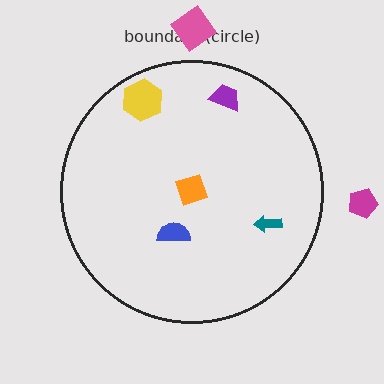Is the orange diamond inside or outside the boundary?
Inside.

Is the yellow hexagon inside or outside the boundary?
Inside.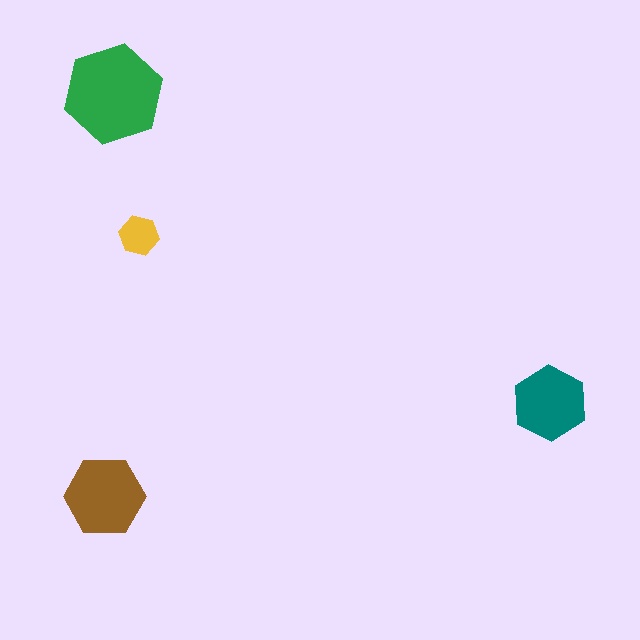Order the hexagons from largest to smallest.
the green one, the brown one, the teal one, the yellow one.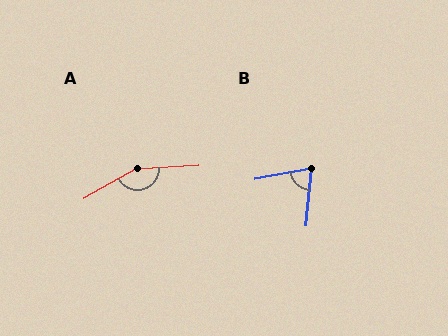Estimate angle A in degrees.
Approximately 154 degrees.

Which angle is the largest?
A, at approximately 154 degrees.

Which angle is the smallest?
B, at approximately 74 degrees.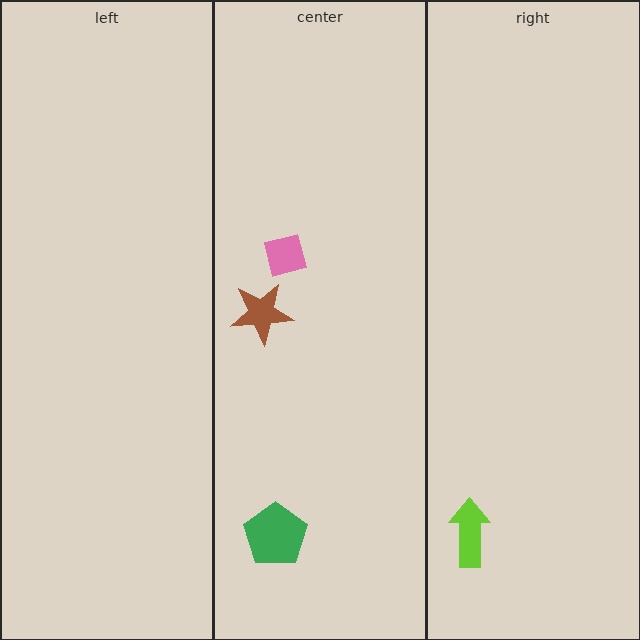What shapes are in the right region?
The lime arrow.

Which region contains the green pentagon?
The center region.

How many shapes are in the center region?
3.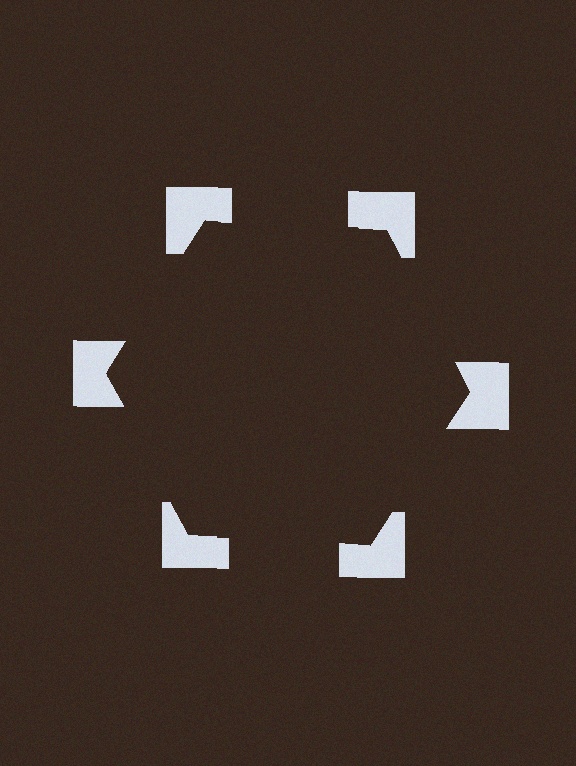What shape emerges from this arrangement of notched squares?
An illusory hexagon — its edges are inferred from the aligned wedge cuts in the notched squares, not physically drawn.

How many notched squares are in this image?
There are 6 — one at each vertex of the illusory hexagon.